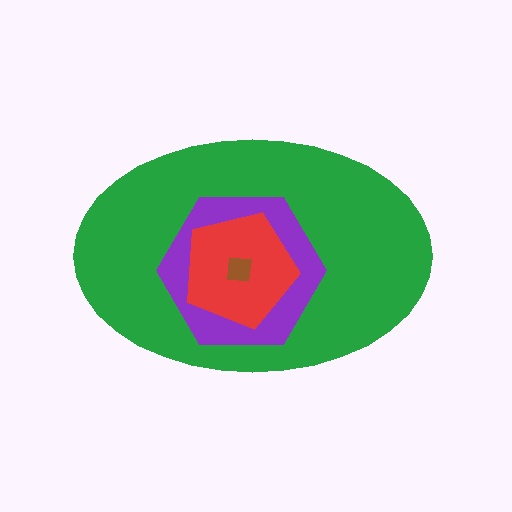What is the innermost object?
The brown square.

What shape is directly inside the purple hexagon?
The red pentagon.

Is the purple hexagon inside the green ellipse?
Yes.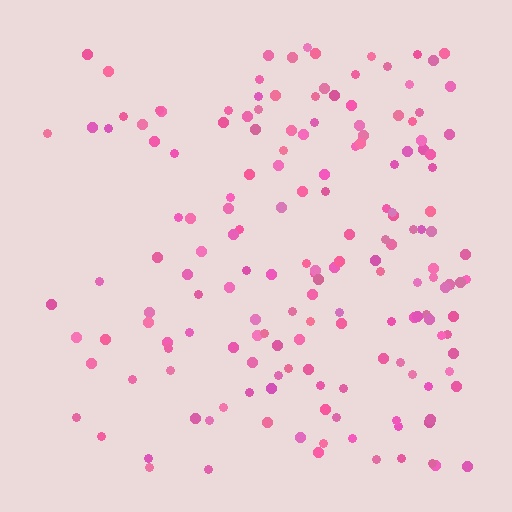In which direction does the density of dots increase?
From left to right, with the right side densest.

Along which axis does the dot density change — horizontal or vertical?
Horizontal.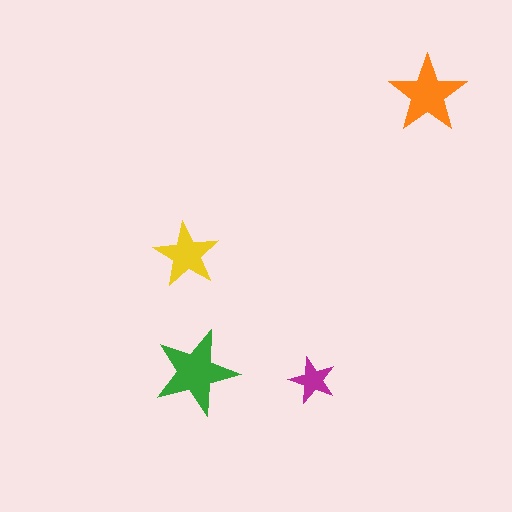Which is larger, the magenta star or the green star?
The green one.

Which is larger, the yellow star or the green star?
The green one.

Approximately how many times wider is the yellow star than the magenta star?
About 1.5 times wider.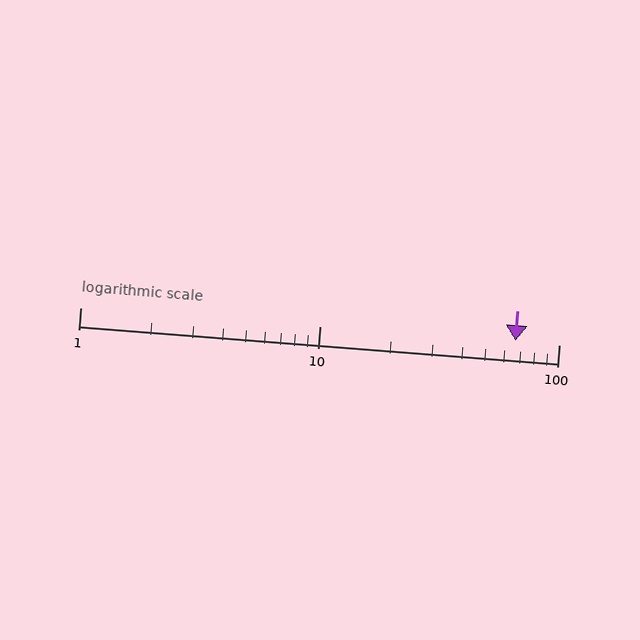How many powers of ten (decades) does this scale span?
The scale spans 2 decades, from 1 to 100.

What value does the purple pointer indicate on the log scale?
The pointer indicates approximately 66.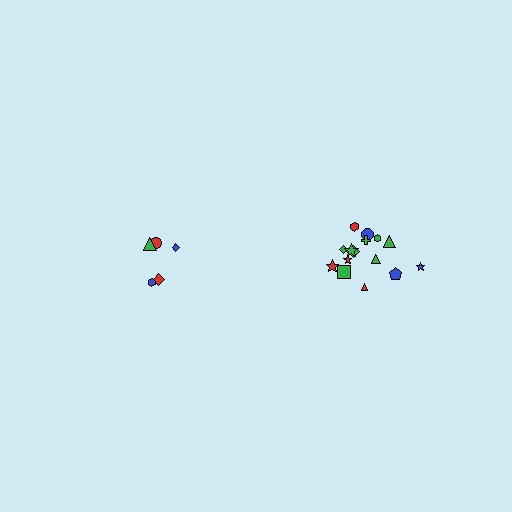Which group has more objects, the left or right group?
The right group.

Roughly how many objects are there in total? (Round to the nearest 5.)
Roughly 20 objects in total.